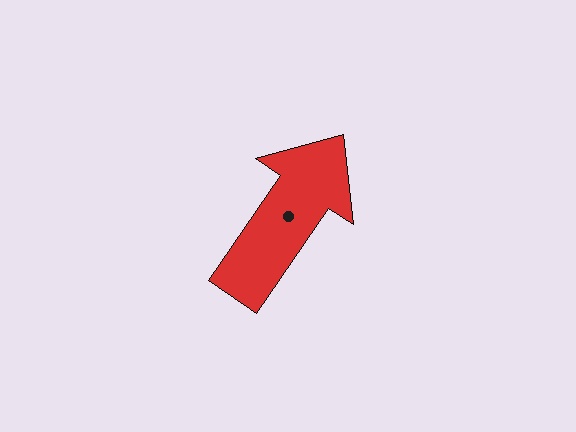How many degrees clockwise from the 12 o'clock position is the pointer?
Approximately 34 degrees.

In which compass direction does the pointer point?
Northeast.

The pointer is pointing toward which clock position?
Roughly 1 o'clock.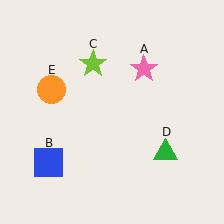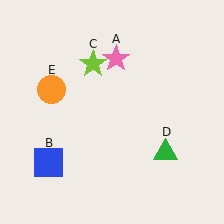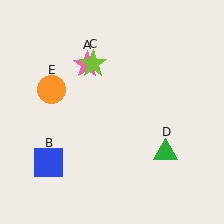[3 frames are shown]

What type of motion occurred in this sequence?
The pink star (object A) rotated counterclockwise around the center of the scene.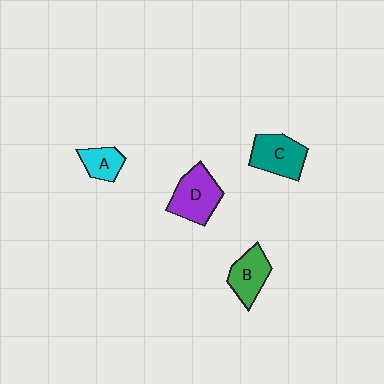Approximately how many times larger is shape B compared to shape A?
Approximately 1.4 times.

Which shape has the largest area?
Shape D (purple).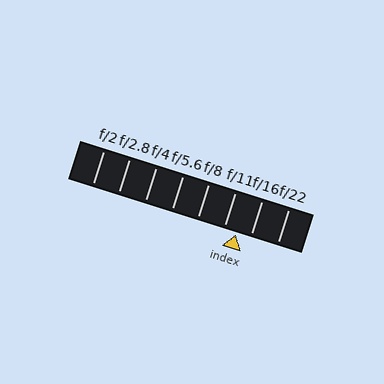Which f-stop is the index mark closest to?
The index mark is closest to f/11.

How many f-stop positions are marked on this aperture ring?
There are 8 f-stop positions marked.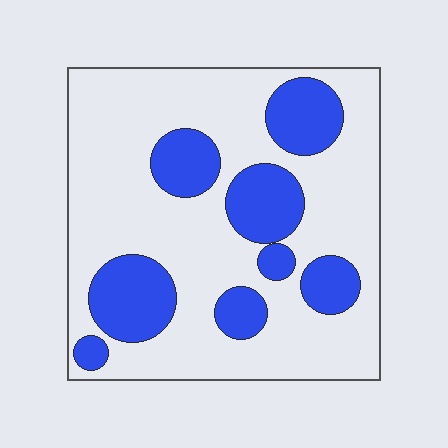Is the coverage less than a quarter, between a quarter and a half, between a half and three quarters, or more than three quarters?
Between a quarter and a half.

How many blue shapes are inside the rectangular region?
8.